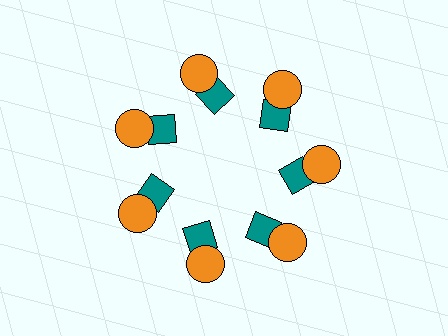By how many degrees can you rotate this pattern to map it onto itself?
The pattern maps onto itself every 51 degrees of rotation.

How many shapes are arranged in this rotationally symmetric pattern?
There are 14 shapes, arranged in 7 groups of 2.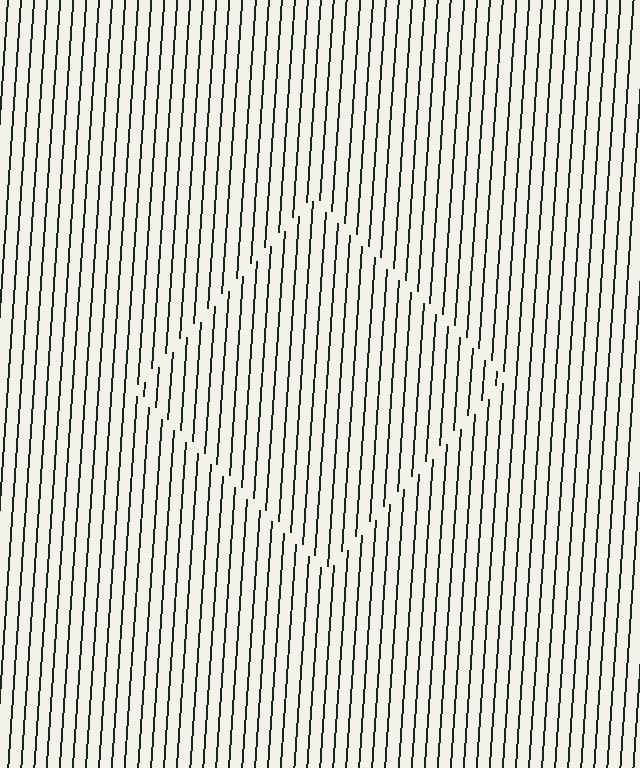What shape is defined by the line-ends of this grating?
An illusory square. The interior of the shape contains the same grating, shifted by half a period — the contour is defined by the phase discontinuity where line-ends from the inner and outer gratings abut.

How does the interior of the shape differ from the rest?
The interior of the shape contains the same grating, shifted by half a period — the contour is defined by the phase discontinuity where line-ends from the inner and outer gratings abut.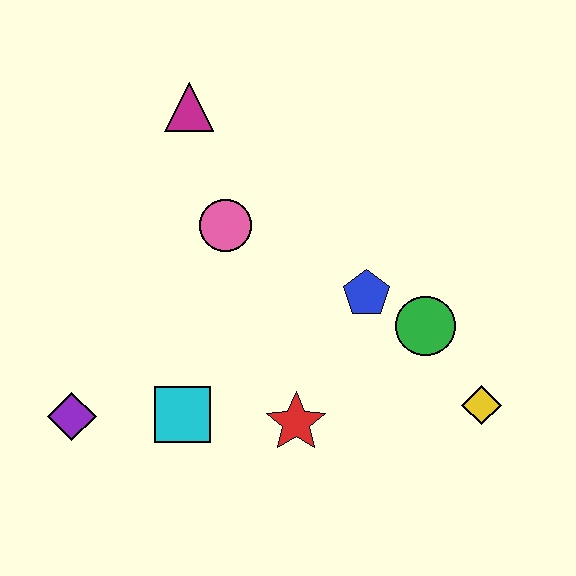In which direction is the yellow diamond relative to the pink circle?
The yellow diamond is to the right of the pink circle.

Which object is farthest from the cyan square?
The magenta triangle is farthest from the cyan square.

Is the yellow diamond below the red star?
No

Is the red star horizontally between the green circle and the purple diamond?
Yes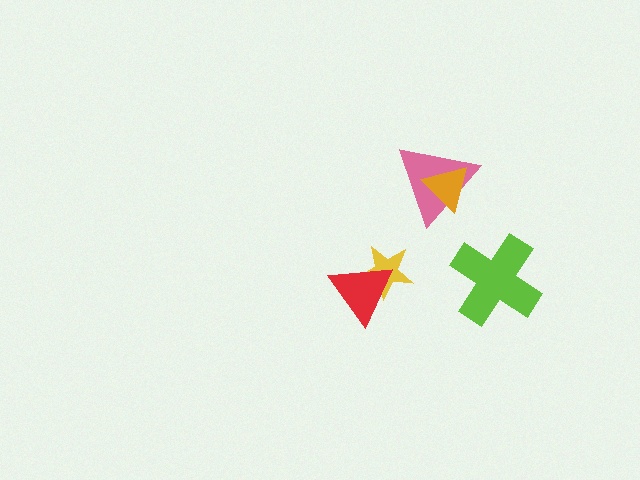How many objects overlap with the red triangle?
1 object overlaps with the red triangle.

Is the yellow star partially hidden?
Yes, it is partially covered by another shape.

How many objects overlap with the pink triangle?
1 object overlaps with the pink triangle.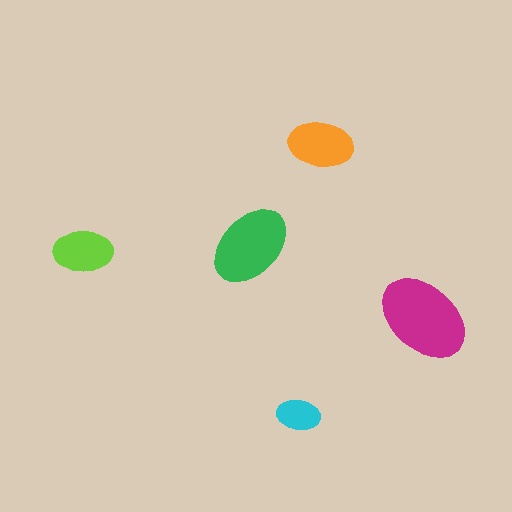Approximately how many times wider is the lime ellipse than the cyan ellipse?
About 1.5 times wider.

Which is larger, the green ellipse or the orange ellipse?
The green one.